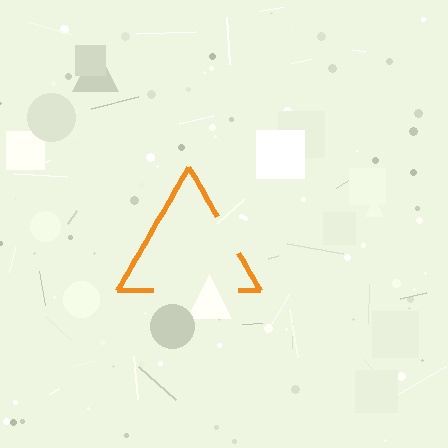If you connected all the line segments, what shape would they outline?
They would outline a triangle.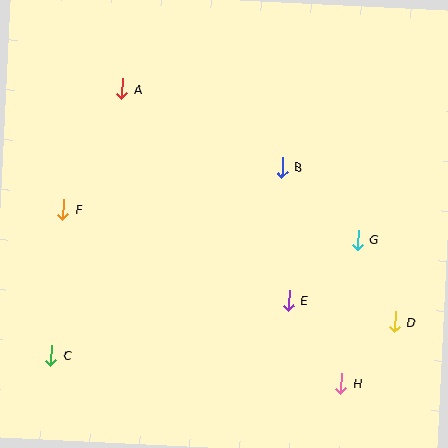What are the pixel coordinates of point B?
Point B is at (282, 167).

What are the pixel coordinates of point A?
Point A is at (122, 89).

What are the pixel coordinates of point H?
Point H is at (341, 383).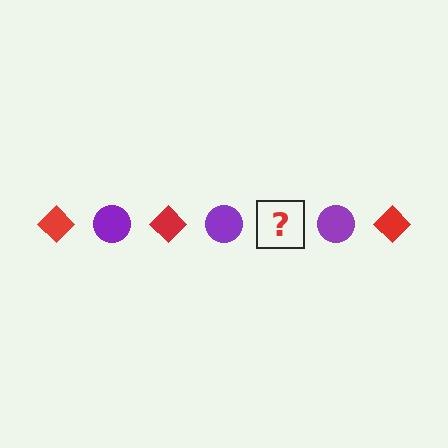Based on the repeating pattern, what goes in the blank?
The blank should be a red diamond.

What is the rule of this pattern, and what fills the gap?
The rule is that the pattern alternates between red diamond and purple circle. The gap should be filled with a red diamond.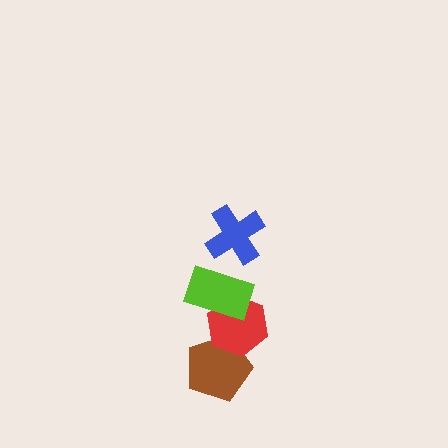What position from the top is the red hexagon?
The red hexagon is 3rd from the top.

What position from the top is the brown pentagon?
The brown pentagon is 4th from the top.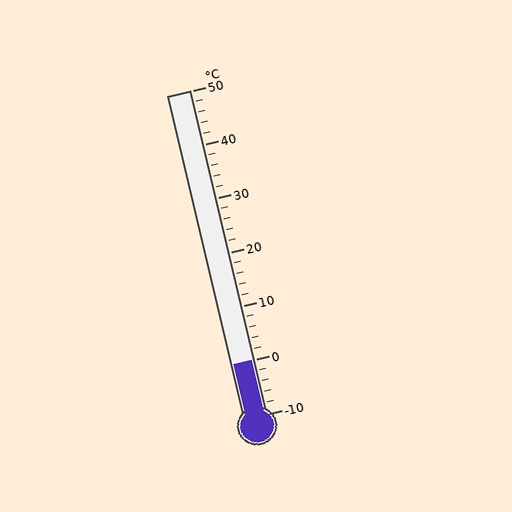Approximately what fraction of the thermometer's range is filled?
The thermometer is filled to approximately 15% of its range.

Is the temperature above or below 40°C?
The temperature is below 40°C.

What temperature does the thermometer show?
The thermometer shows approximately 0°C.